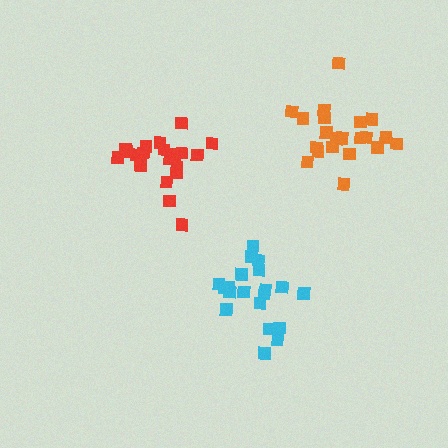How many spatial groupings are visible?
There are 3 spatial groupings.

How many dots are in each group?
Group 1: 20 dots, Group 2: 21 dots, Group 3: 21 dots (62 total).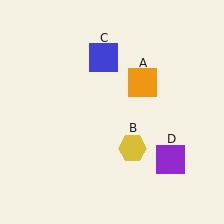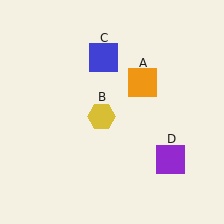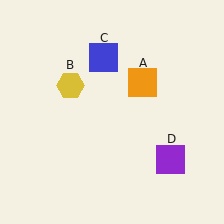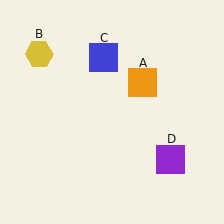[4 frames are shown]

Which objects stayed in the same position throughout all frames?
Orange square (object A) and blue square (object C) and purple square (object D) remained stationary.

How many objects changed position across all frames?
1 object changed position: yellow hexagon (object B).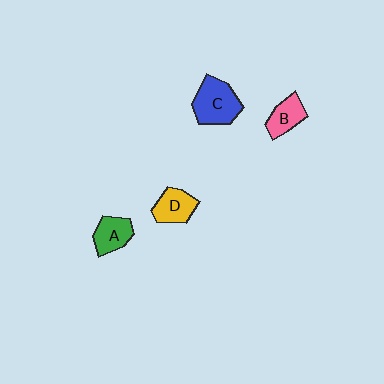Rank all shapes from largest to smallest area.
From largest to smallest: C (blue), D (yellow), A (green), B (pink).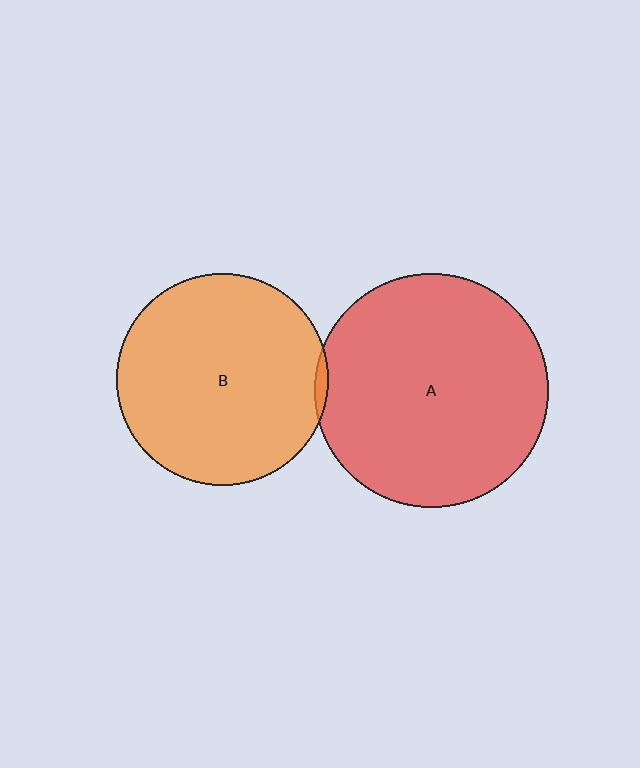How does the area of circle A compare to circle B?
Approximately 1.2 times.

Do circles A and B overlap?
Yes.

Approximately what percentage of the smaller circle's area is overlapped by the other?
Approximately 5%.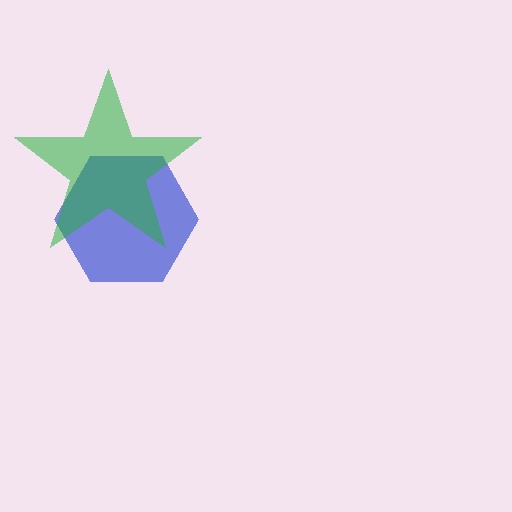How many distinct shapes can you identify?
There are 2 distinct shapes: a blue hexagon, a green star.